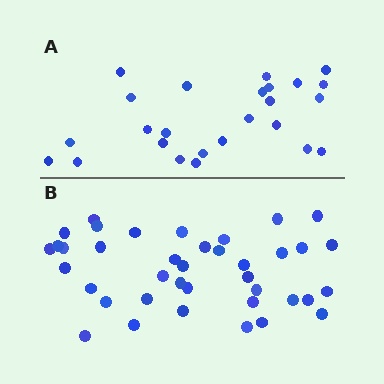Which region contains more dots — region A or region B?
Region B (the bottom region) has more dots.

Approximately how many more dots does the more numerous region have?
Region B has approximately 15 more dots than region A.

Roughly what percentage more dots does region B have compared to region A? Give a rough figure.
About 55% more.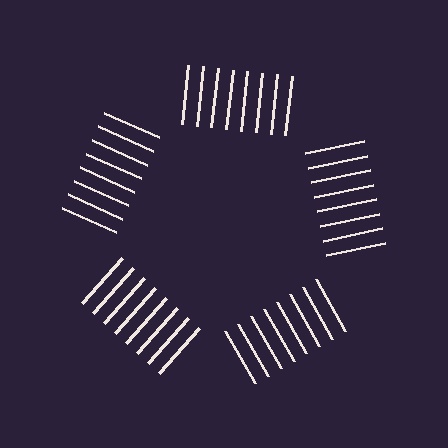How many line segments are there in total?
40 — 8 along each of the 5 edges.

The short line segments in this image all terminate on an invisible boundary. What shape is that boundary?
An illusory pentagon — the line segments terminate on its edges but no continuous stroke is drawn.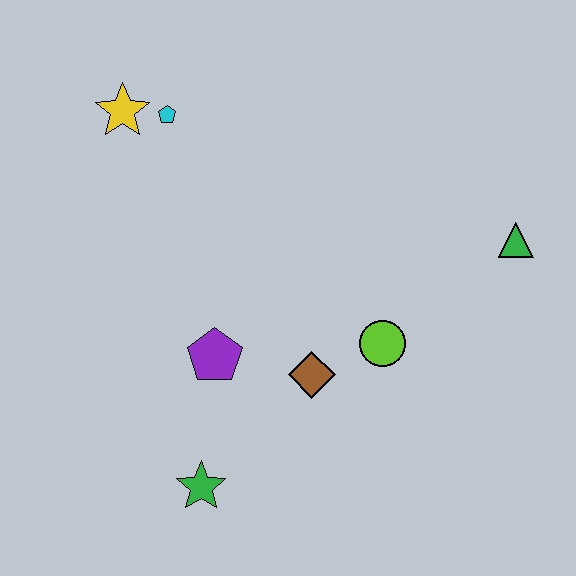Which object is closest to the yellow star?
The cyan pentagon is closest to the yellow star.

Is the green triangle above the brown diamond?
Yes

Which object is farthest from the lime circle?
The yellow star is farthest from the lime circle.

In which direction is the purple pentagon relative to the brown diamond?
The purple pentagon is to the left of the brown diamond.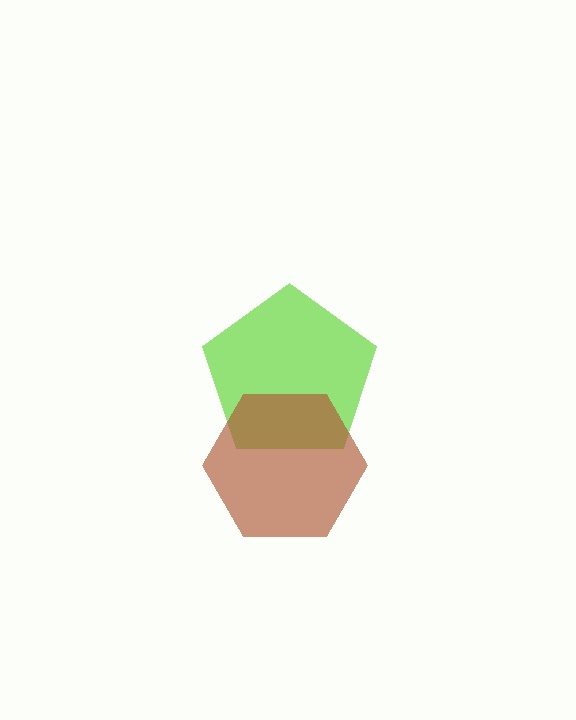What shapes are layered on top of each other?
The layered shapes are: a lime pentagon, a brown hexagon.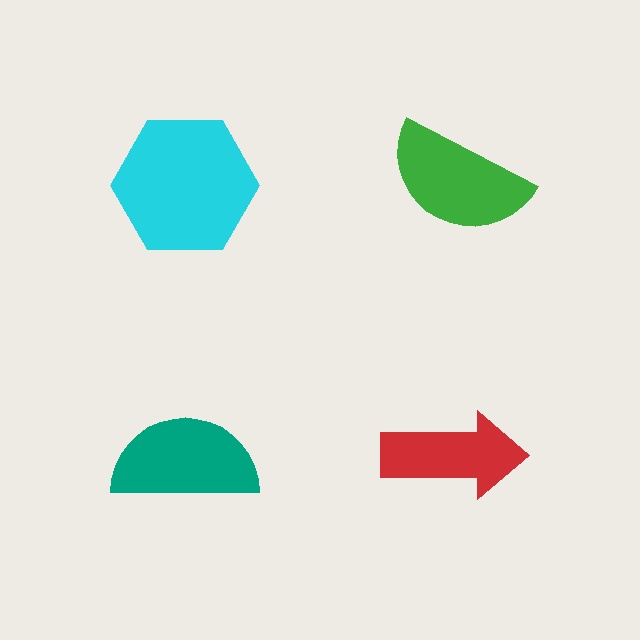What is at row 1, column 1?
A cyan hexagon.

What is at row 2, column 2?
A red arrow.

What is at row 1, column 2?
A green semicircle.